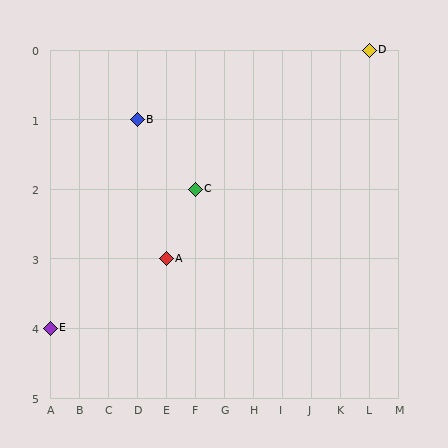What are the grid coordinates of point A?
Point A is at grid coordinates (E, 3).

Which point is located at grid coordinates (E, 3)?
Point A is at (E, 3).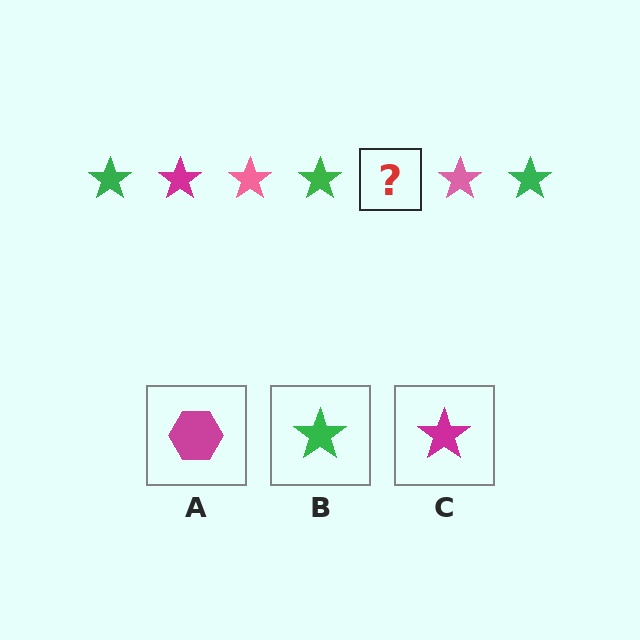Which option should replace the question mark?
Option C.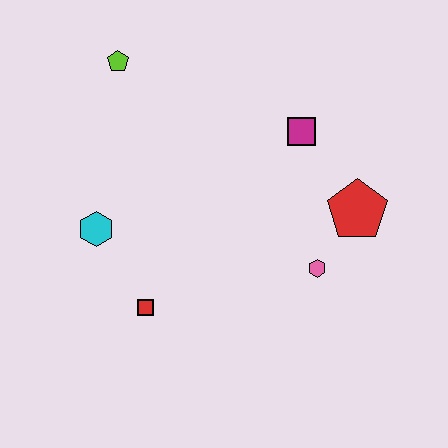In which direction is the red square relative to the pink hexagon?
The red square is to the left of the pink hexagon.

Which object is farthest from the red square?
The lime pentagon is farthest from the red square.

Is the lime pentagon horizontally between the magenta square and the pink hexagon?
No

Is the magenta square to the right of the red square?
Yes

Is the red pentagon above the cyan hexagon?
Yes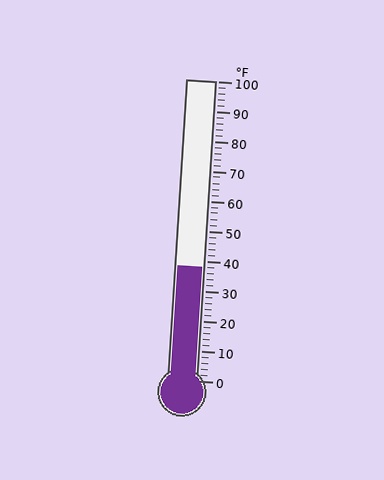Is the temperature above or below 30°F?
The temperature is above 30°F.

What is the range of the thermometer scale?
The thermometer scale ranges from 0°F to 100°F.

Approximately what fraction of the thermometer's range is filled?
The thermometer is filled to approximately 40% of its range.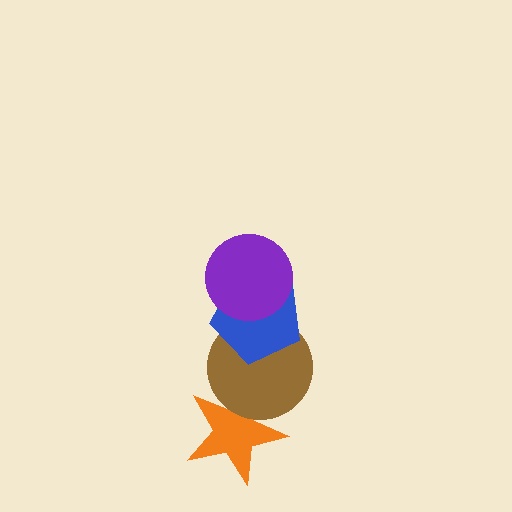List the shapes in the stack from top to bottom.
From top to bottom: the purple circle, the blue pentagon, the brown circle, the orange star.